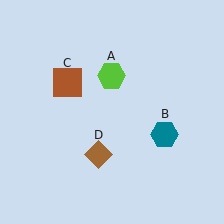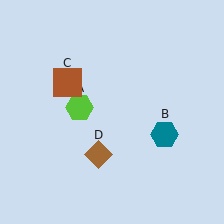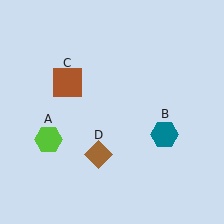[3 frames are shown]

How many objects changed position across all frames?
1 object changed position: lime hexagon (object A).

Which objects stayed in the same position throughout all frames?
Teal hexagon (object B) and brown square (object C) and brown diamond (object D) remained stationary.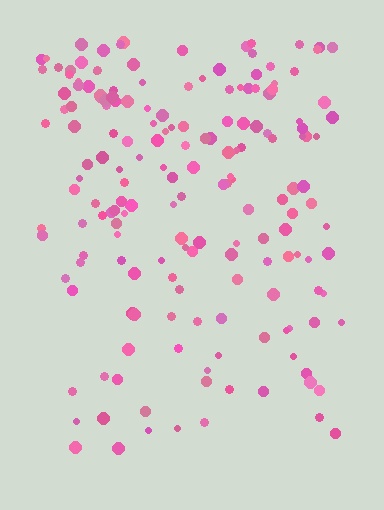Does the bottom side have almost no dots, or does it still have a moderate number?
Still a moderate number, just noticeably fewer than the top.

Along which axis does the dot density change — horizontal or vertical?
Vertical.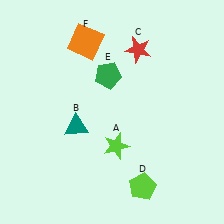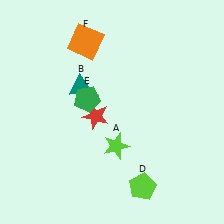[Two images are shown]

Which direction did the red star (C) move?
The red star (C) moved down.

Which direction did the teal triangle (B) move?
The teal triangle (B) moved up.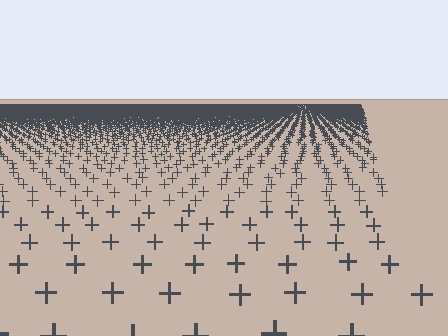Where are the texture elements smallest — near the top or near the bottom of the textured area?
Near the top.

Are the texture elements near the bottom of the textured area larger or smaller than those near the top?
Larger. Near the bottom, elements are closer to the viewer and appear at a bigger on-screen size.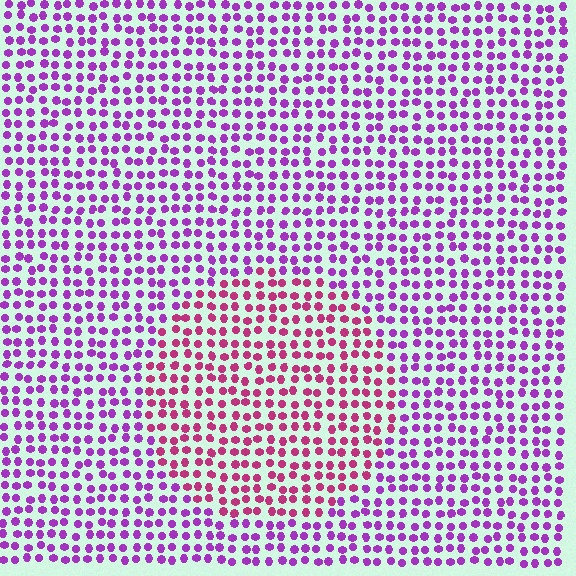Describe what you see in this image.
The image is filled with small purple elements in a uniform arrangement. A circle-shaped region is visible where the elements are tinted to a slightly different hue, forming a subtle color boundary.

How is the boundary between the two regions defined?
The boundary is defined purely by a slight shift in hue (about 39 degrees). Spacing, size, and orientation are identical on both sides.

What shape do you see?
I see a circle.